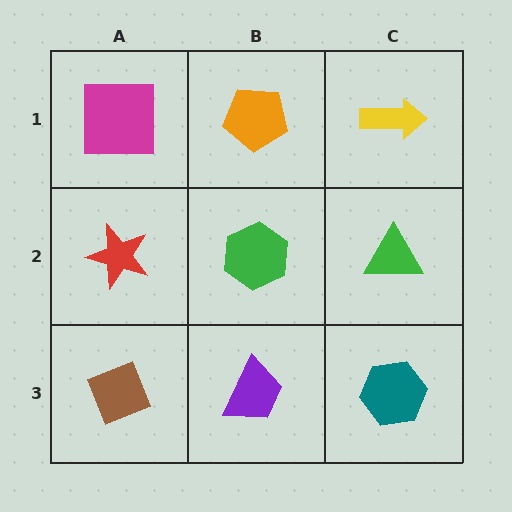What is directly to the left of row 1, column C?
An orange pentagon.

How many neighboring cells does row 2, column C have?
3.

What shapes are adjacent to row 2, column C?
A yellow arrow (row 1, column C), a teal hexagon (row 3, column C), a green hexagon (row 2, column B).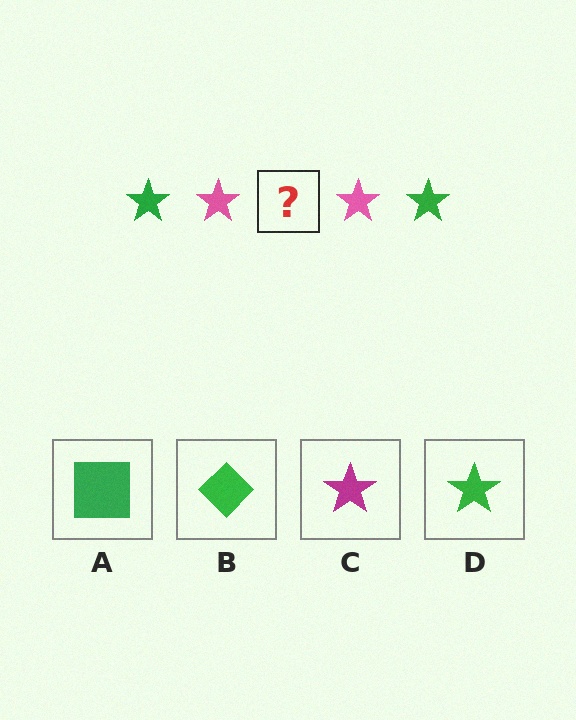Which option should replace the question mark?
Option D.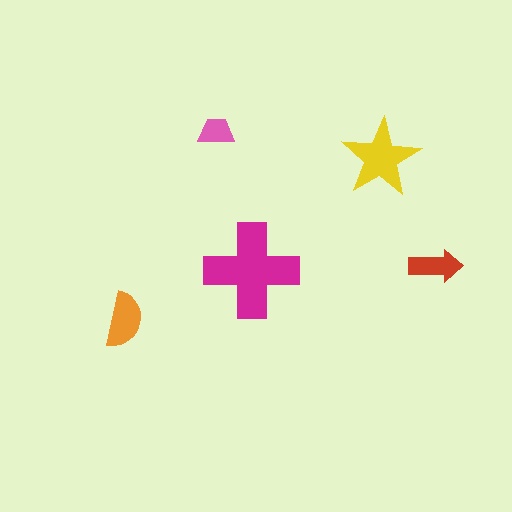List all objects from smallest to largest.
The pink trapezoid, the red arrow, the orange semicircle, the yellow star, the magenta cross.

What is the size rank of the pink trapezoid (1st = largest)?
5th.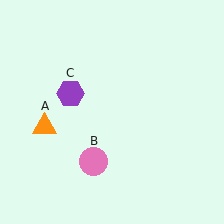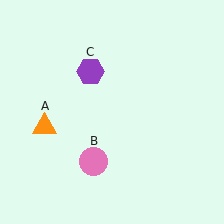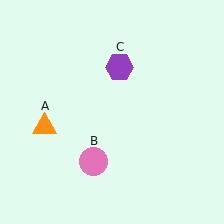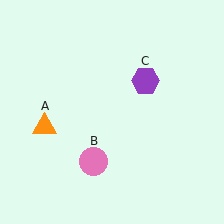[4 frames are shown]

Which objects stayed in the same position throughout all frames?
Orange triangle (object A) and pink circle (object B) remained stationary.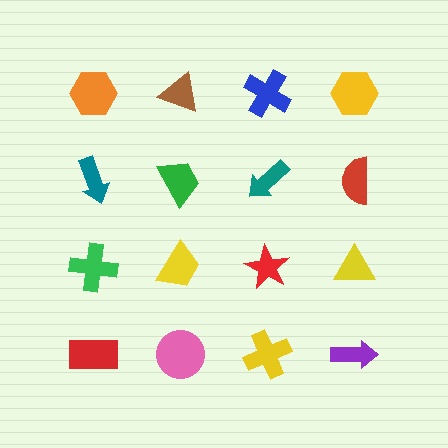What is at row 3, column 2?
A yellow trapezoid.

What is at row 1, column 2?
A brown triangle.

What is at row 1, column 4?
A yellow hexagon.